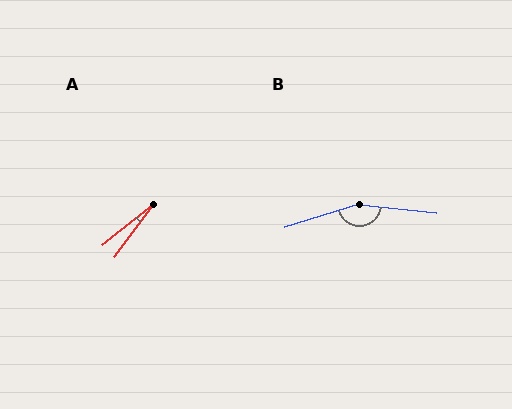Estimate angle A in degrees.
Approximately 15 degrees.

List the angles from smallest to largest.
A (15°), B (157°).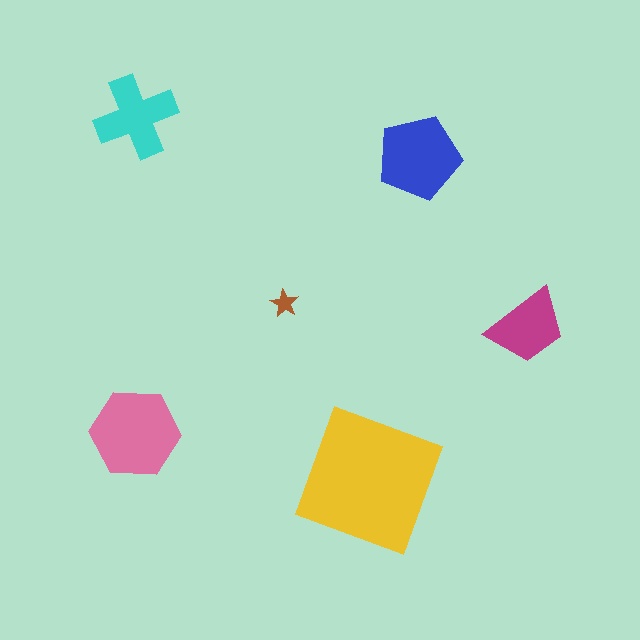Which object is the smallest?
The brown star.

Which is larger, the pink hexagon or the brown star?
The pink hexagon.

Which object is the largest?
The yellow square.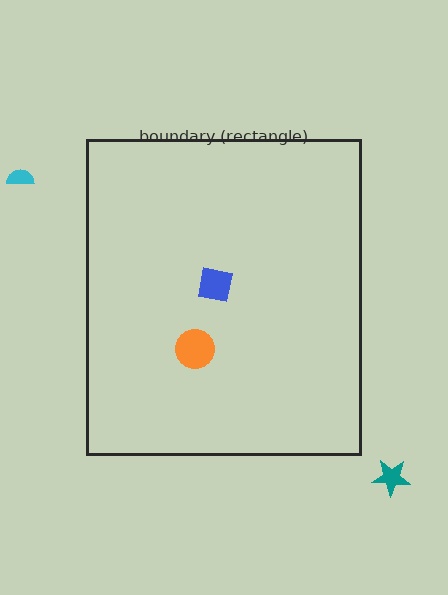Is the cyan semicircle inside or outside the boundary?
Outside.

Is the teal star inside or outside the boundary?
Outside.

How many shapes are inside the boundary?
2 inside, 2 outside.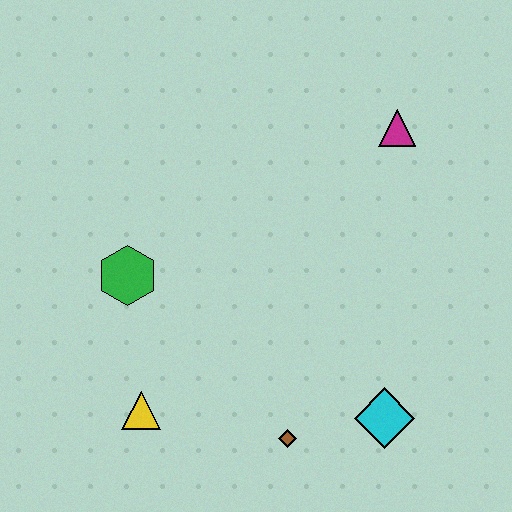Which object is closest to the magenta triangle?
The cyan diamond is closest to the magenta triangle.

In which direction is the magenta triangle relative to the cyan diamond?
The magenta triangle is above the cyan diamond.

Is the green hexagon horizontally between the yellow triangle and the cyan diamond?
No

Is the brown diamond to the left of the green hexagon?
No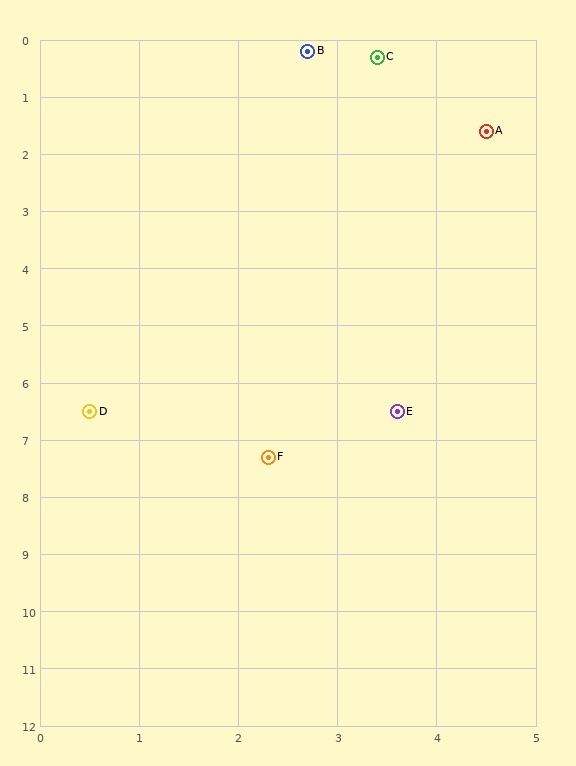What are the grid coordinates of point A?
Point A is at approximately (4.5, 1.6).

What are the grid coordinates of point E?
Point E is at approximately (3.6, 6.5).